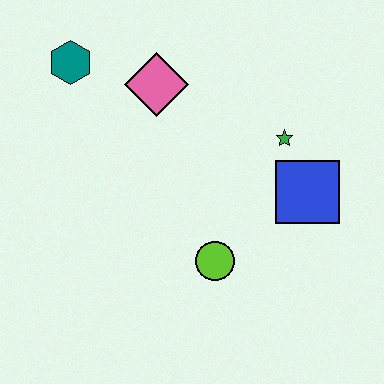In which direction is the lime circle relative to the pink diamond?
The lime circle is below the pink diamond.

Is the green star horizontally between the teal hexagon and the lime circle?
No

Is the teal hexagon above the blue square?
Yes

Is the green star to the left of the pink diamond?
No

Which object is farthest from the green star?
The teal hexagon is farthest from the green star.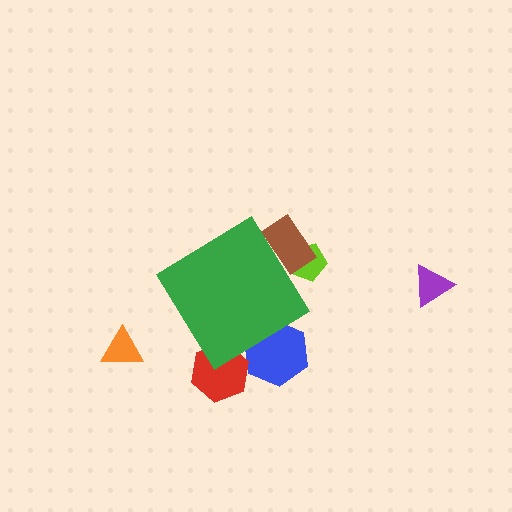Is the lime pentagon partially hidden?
Yes, the lime pentagon is partially hidden behind the green diamond.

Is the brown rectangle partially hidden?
Yes, the brown rectangle is partially hidden behind the green diamond.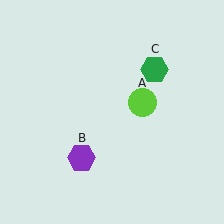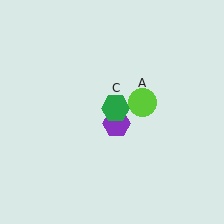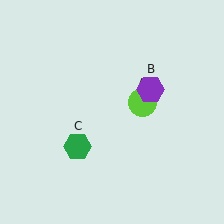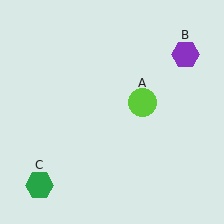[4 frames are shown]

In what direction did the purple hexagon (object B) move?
The purple hexagon (object B) moved up and to the right.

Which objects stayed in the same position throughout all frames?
Lime circle (object A) remained stationary.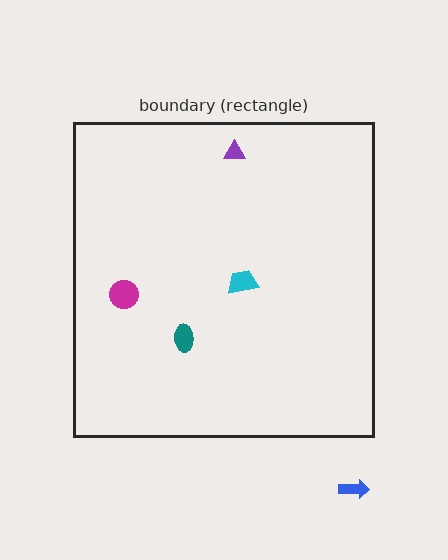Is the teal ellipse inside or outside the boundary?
Inside.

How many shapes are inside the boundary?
4 inside, 1 outside.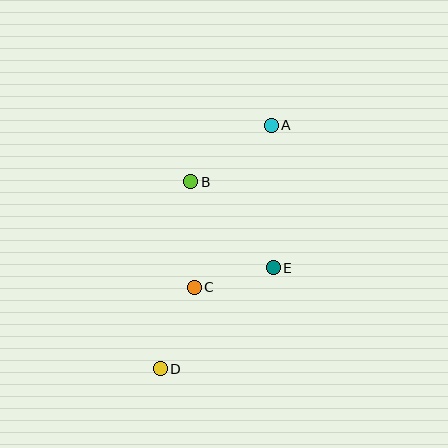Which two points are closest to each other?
Points C and E are closest to each other.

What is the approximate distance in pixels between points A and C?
The distance between A and C is approximately 179 pixels.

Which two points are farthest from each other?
Points A and D are farthest from each other.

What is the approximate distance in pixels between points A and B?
The distance between A and B is approximately 99 pixels.